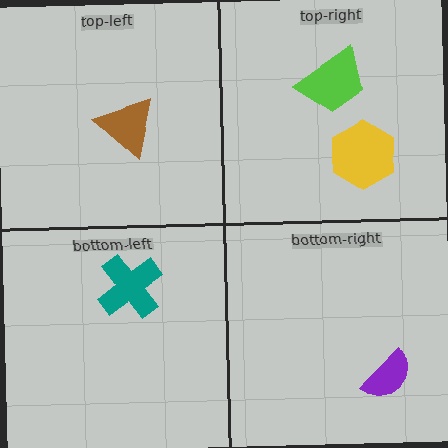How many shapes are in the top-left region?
1.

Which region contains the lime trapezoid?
The top-right region.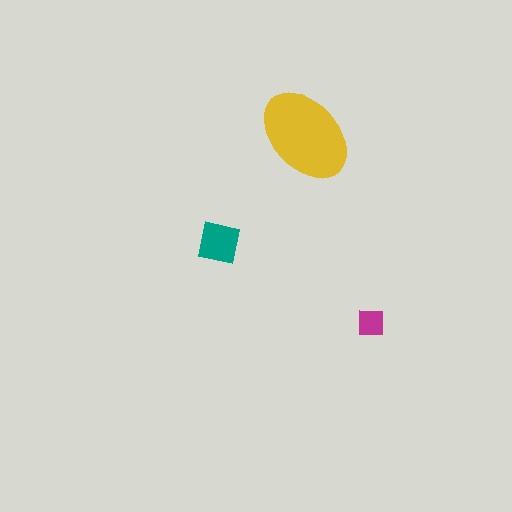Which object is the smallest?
The magenta square.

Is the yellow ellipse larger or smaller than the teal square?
Larger.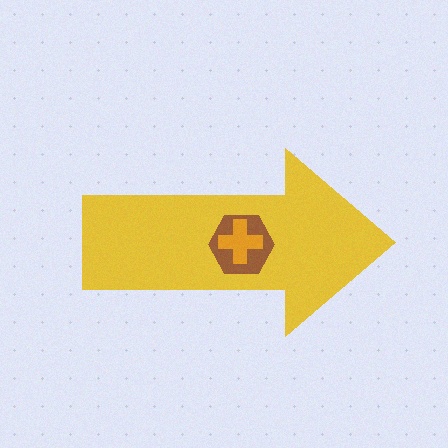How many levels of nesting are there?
3.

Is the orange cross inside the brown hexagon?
Yes.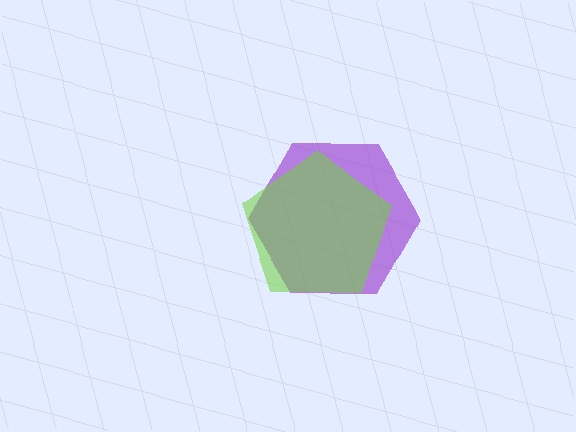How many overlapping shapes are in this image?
There are 2 overlapping shapes in the image.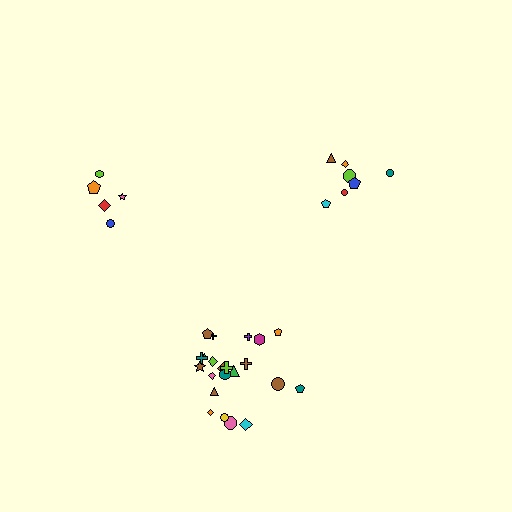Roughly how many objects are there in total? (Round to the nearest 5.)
Roughly 35 objects in total.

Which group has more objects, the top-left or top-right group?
The top-right group.